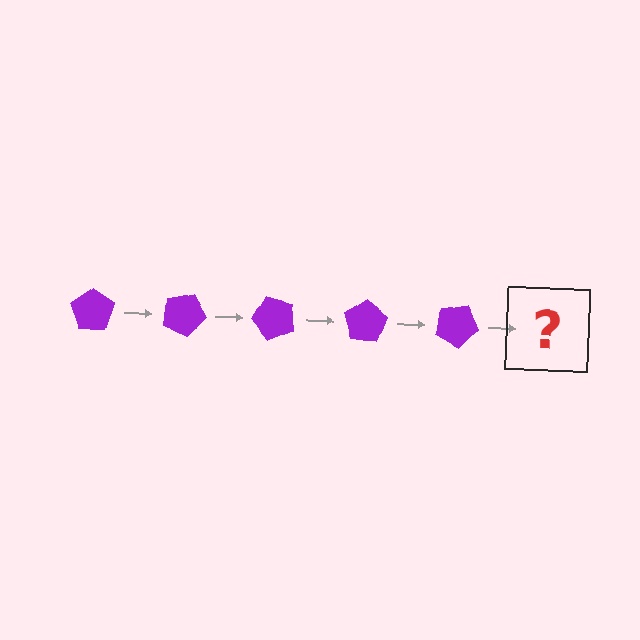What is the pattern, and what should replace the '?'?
The pattern is that the pentagon rotates 25 degrees each step. The '?' should be a purple pentagon rotated 125 degrees.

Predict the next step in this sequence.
The next step is a purple pentagon rotated 125 degrees.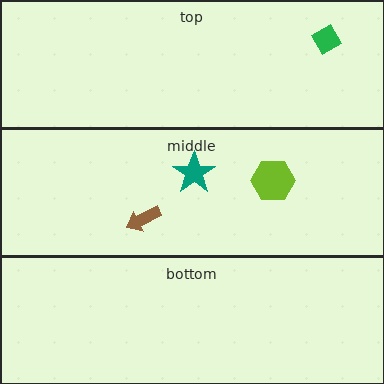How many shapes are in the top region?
1.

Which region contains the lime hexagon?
The middle region.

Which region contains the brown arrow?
The middle region.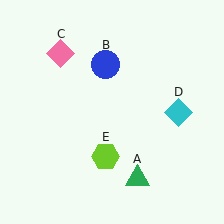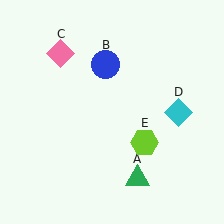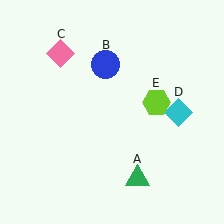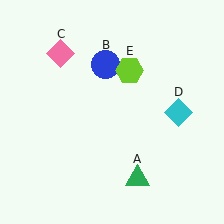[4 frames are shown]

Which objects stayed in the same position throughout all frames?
Green triangle (object A) and blue circle (object B) and pink diamond (object C) and cyan diamond (object D) remained stationary.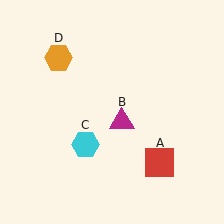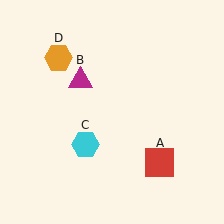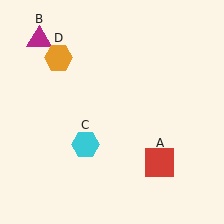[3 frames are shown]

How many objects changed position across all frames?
1 object changed position: magenta triangle (object B).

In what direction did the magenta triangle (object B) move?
The magenta triangle (object B) moved up and to the left.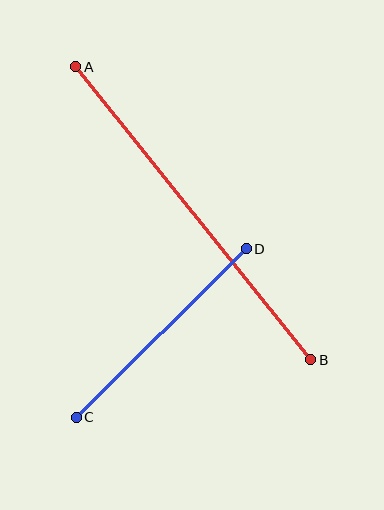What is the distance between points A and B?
The distance is approximately 376 pixels.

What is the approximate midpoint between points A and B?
The midpoint is at approximately (193, 213) pixels.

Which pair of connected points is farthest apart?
Points A and B are farthest apart.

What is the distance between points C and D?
The distance is approximately 239 pixels.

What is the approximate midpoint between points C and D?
The midpoint is at approximately (161, 333) pixels.